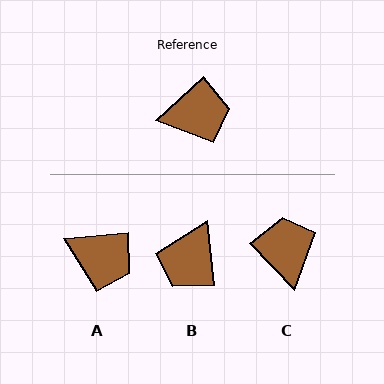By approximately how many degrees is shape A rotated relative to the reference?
Approximately 37 degrees clockwise.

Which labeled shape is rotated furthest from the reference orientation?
B, about 127 degrees away.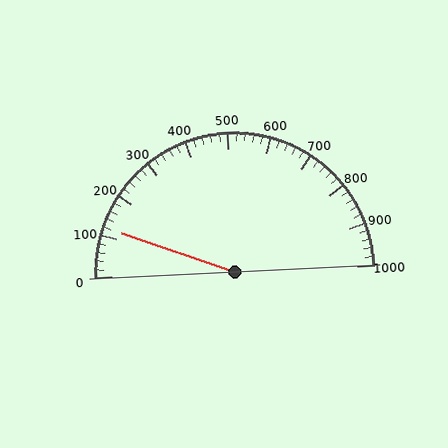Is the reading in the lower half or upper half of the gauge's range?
The reading is in the lower half of the range (0 to 1000).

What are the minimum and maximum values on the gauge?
The gauge ranges from 0 to 1000.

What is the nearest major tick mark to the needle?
The nearest major tick mark is 100.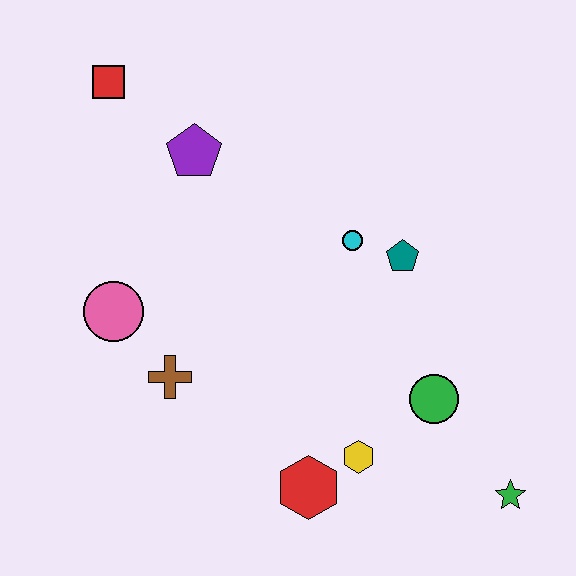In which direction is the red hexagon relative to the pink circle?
The red hexagon is to the right of the pink circle.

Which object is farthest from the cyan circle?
The green star is farthest from the cyan circle.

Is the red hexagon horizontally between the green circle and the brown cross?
Yes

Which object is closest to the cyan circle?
The teal pentagon is closest to the cyan circle.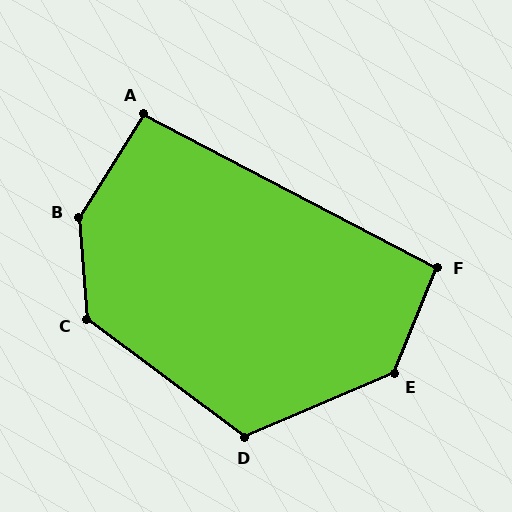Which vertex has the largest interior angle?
B, at approximately 144 degrees.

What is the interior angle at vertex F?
Approximately 96 degrees (obtuse).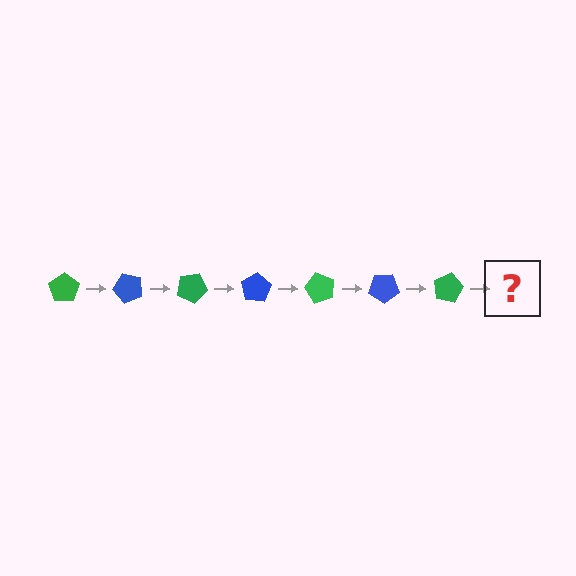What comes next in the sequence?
The next element should be a blue pentagon, rotated 350 degrees from the start.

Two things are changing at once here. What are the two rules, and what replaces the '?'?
The two rules are that it rotates 50 degrees each step and the color cycles through green and blue. The '?' should be a blue pentagon, rotated 350 degrees from the start.